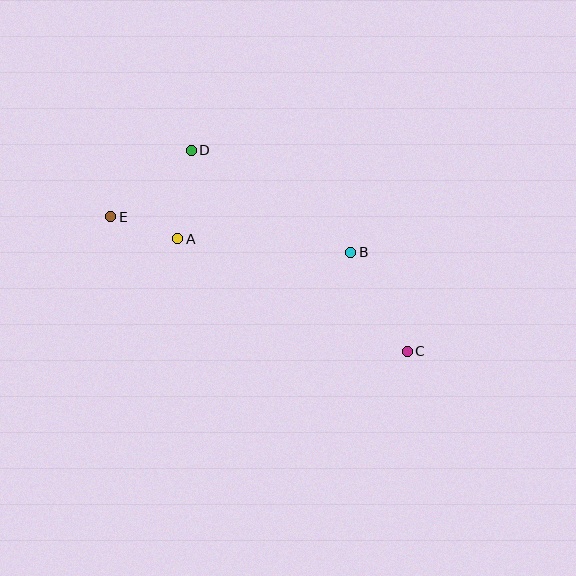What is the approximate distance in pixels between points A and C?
The distance between A and C is approximately 256 pixels.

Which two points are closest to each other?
Points A and E are closest to each other.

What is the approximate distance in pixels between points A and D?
The distance between A and D is approximately 89 pixels.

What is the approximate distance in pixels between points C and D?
The distance between C and D is approximately 295 pixels.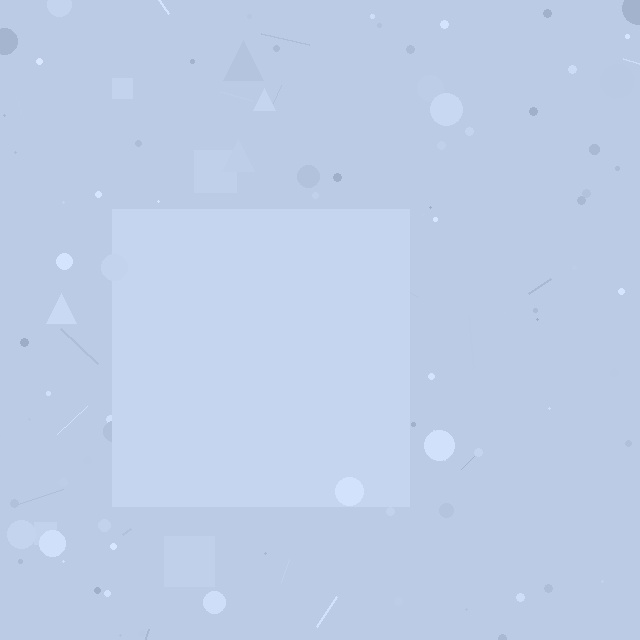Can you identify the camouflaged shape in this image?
The camouflaged shape is a square.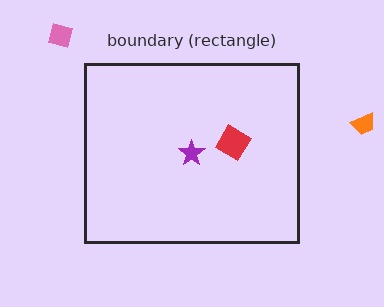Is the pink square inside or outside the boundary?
Outside.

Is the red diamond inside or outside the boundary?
Inside.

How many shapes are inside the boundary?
2 inside, 2 outside.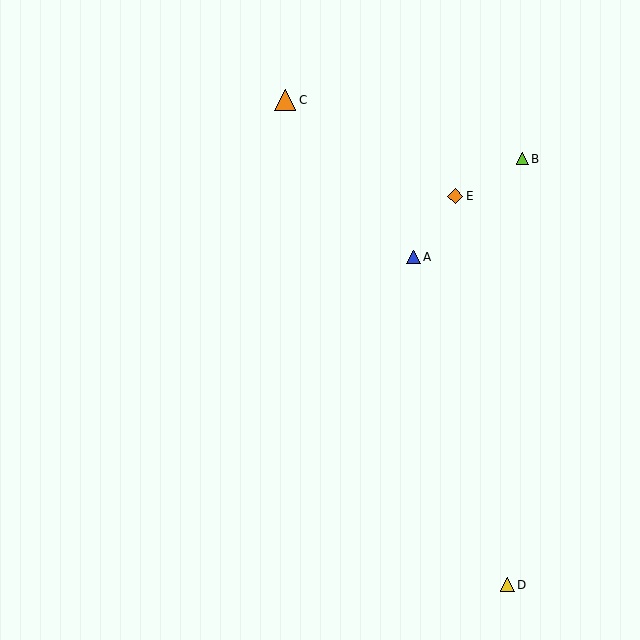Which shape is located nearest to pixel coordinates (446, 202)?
The orange diamond (labeled E) at (455, 196) is nearest to that location.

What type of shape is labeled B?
Shape B is a lime triangle.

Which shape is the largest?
The orange triangle (labeled C) is the largest.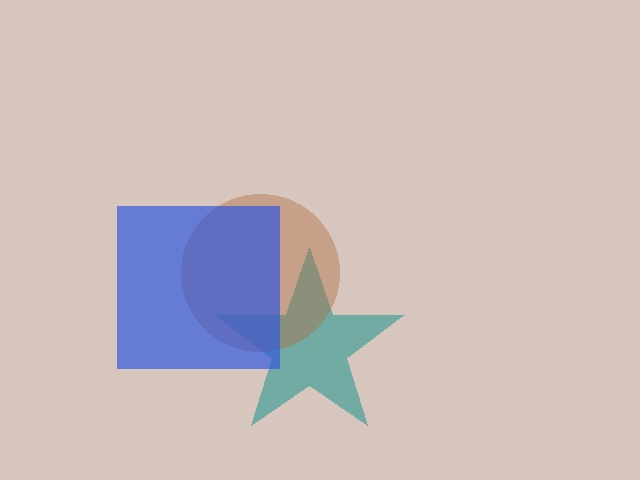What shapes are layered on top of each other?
The layered shapes are: a teal star, a brown circle, a blue square.